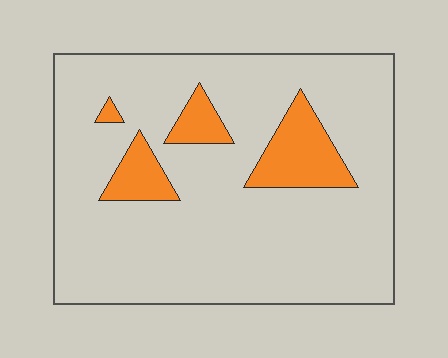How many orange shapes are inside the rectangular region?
4.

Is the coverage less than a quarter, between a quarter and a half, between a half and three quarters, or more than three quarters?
Less than a quarter.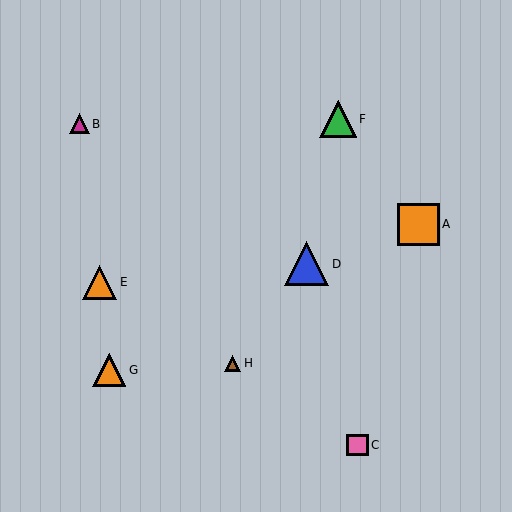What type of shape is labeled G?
Shape G is an orange triangle.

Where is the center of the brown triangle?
The center of the brown triangle is at (232, 363).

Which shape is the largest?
The blue triangle (labeled D) is the largest.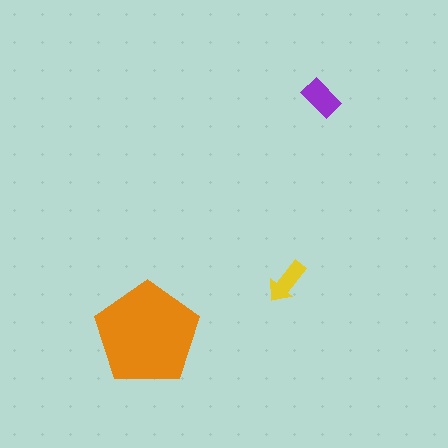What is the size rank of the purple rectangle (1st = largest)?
2nd.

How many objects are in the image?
There are 3 objects in the image.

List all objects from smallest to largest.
The yellow arrow, the purple rectangle, the orange pentagon.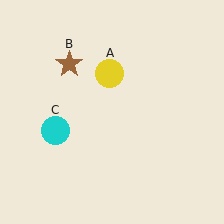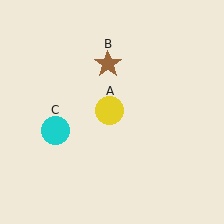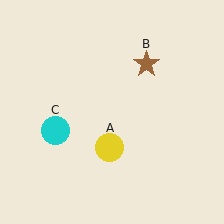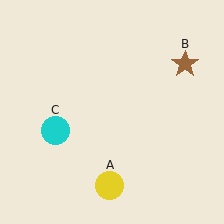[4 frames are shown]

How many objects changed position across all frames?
2 objects changed position: yellow circle (object A), brown star (object B).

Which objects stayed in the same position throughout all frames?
Cyan circle (object C) remained stationary.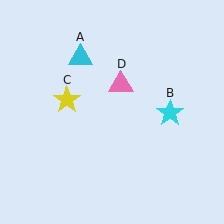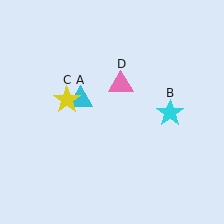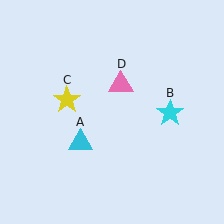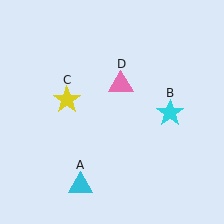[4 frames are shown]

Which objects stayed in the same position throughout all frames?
Cyan star (object B) and yellow star (object C) and pink triangle (object D) remained stationary.